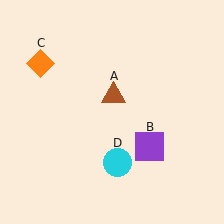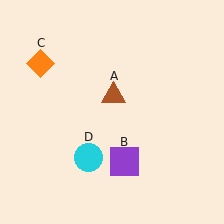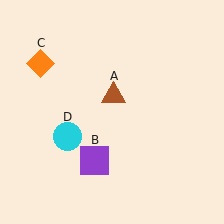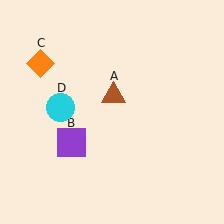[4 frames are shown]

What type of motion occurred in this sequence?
The purple square (object B), cyan circle (object D) rotated clockwise around the center of the scene.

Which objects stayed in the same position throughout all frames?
Brown triangle (object A) and orange diamond (object C) remained stationary.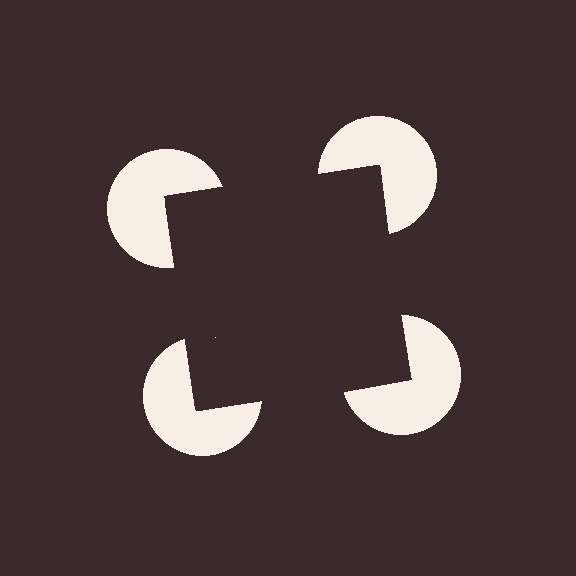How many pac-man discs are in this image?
There are 4 — one at each vertex of the illusory square.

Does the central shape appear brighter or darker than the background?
It typically appears slightly darker than the background, even though no actual brightness change is drawn.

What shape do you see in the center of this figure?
An illusory square — its edges are inferred from the aligned wedge cuts in the pac-man discs, not physically drawn.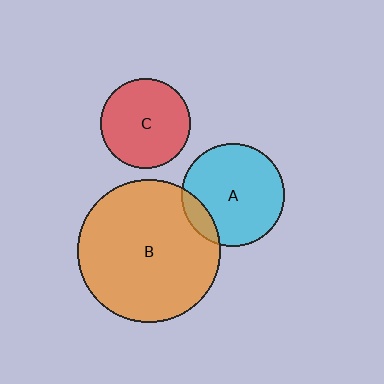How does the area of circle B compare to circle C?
Approximately 2.5 times.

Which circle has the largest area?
Circle B (orange).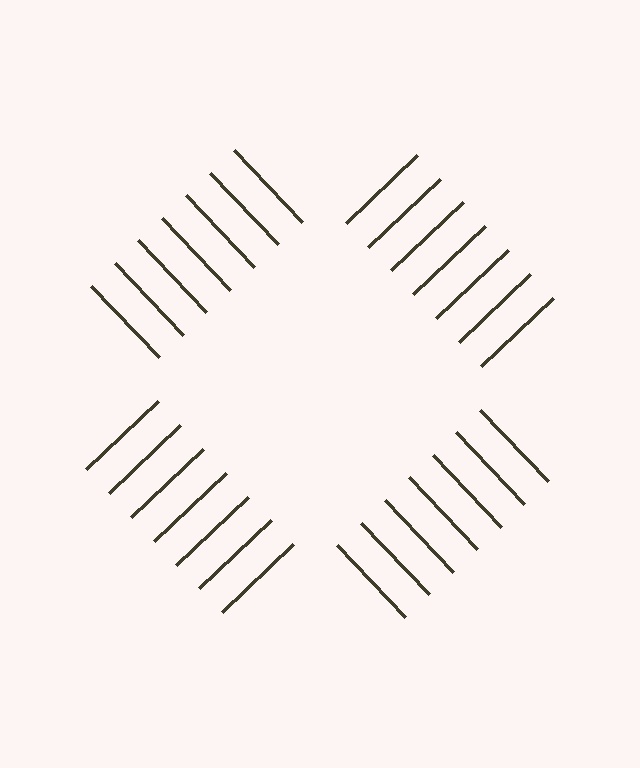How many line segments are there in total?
28 — 7 along each of the 4 edges.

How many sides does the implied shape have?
4 sides — the line-ends trace a square.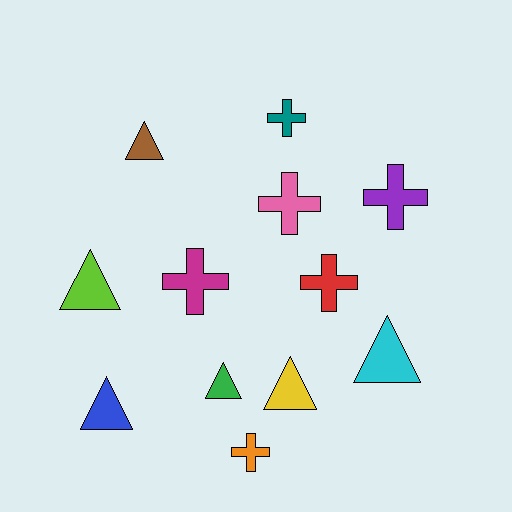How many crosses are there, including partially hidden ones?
There are 6 crosses.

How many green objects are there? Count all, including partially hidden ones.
There is 1 green object.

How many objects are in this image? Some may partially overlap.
There are 12 objects.